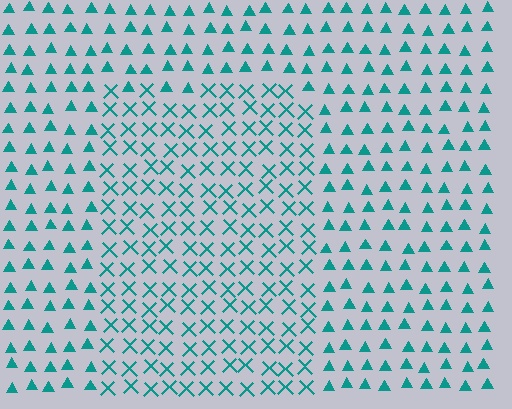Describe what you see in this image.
The image is filled with small teal elements arranged in a uniform grid. A rectangle-shaped region contains X marks, while the surrounding area contains triangles. The boundary is defined purely by the change in element shape.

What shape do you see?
I see a rectangle.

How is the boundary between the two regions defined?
The boundary is defined by a change in element shape: X marks inside vs. triangles outside. All elements share the same color and spacing.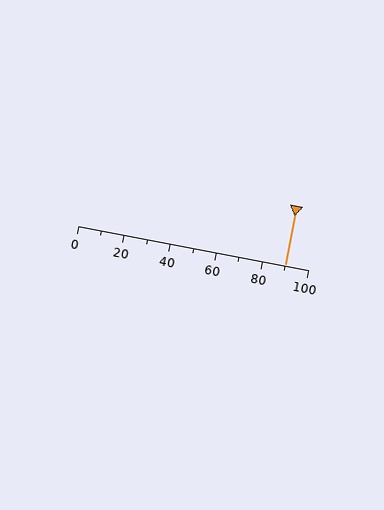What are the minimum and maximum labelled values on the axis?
The axis runs from 0 to 100.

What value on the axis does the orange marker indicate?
The marker indicates approximately 90.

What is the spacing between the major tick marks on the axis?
The major ticks are spaced 20 apart.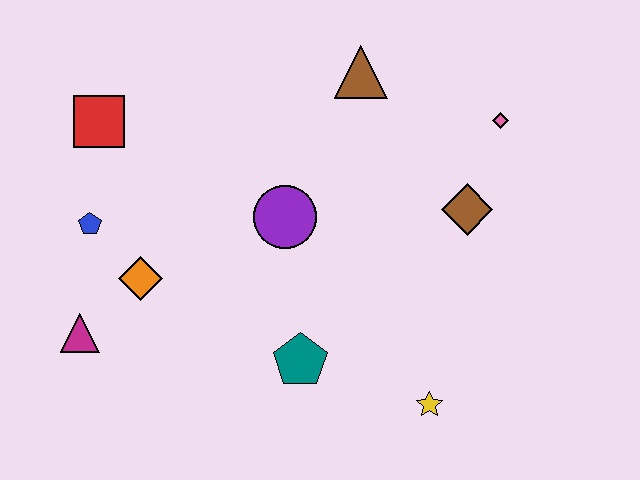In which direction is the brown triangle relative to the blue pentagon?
The brown triangle is to the right of the blue pentagon.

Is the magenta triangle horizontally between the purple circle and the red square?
No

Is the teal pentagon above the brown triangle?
No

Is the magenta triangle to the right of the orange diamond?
No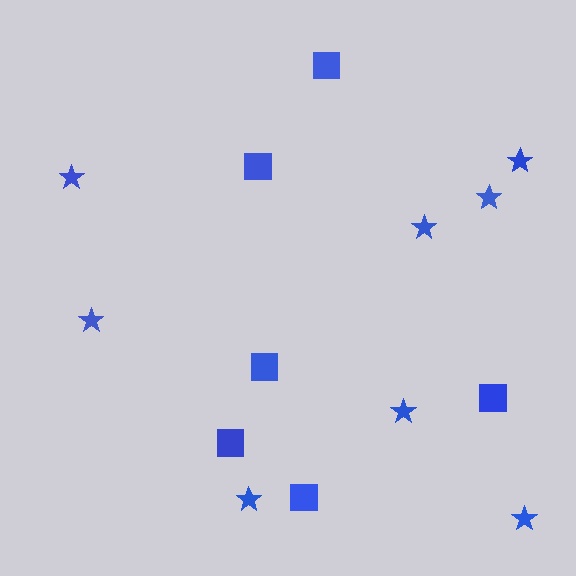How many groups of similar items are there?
There are 2 groups: one group of squares (6) and one group of stars (8).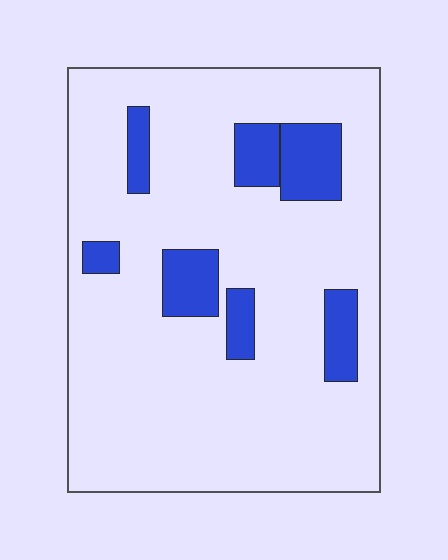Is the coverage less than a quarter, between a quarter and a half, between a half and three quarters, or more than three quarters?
Less than a quarter.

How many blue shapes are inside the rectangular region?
7.